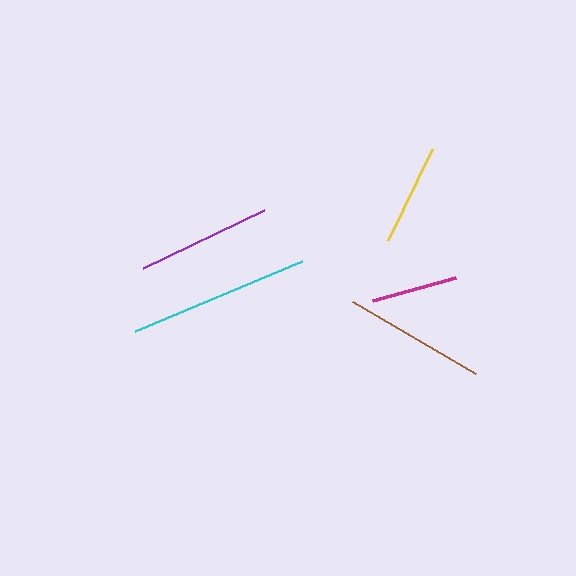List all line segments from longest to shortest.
From longest to shortest: cyan, brown, purple, yellow, magenta.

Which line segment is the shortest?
The magenta line is the shortest at approximately 86 pixels.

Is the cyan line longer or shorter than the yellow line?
The cyan line is longer than the yellow line.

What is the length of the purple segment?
The purple segment is approximately 134 pixels long.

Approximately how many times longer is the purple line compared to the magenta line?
The purple line is approximately 1.6 times the length of the magenta line.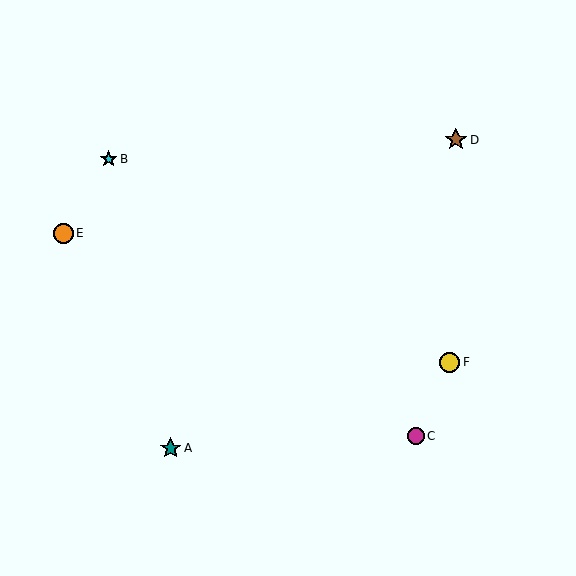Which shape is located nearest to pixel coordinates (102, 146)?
The cyan star (labeled B) at (109, 159) is nearest to that location.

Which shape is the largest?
The brown star (labeled D) is the largest.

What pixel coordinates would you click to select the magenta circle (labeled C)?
Click at (416, 436) to select the magenta circle C.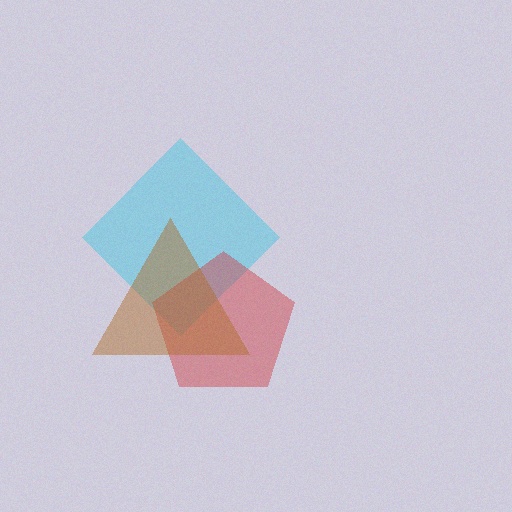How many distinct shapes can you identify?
There are 3 distinct shapes: a cyan diamond, a red pentagon, a brown triangle.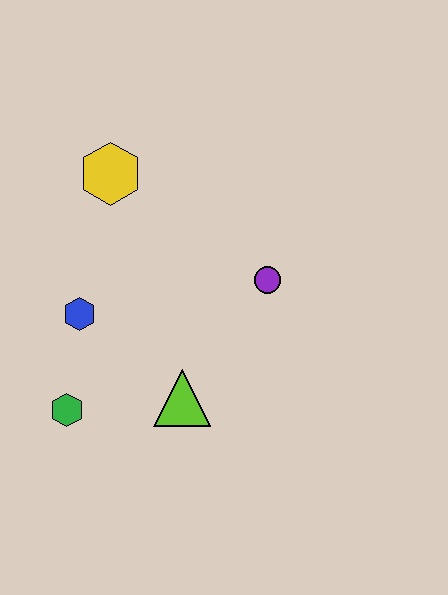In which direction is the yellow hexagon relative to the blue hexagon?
The yellow hexagon is above the blue hexagon.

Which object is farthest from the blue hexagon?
The purple circle is farthest from the blue hexagon.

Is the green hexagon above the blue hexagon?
No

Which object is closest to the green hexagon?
The blue hexagon is closest to the green hexagon.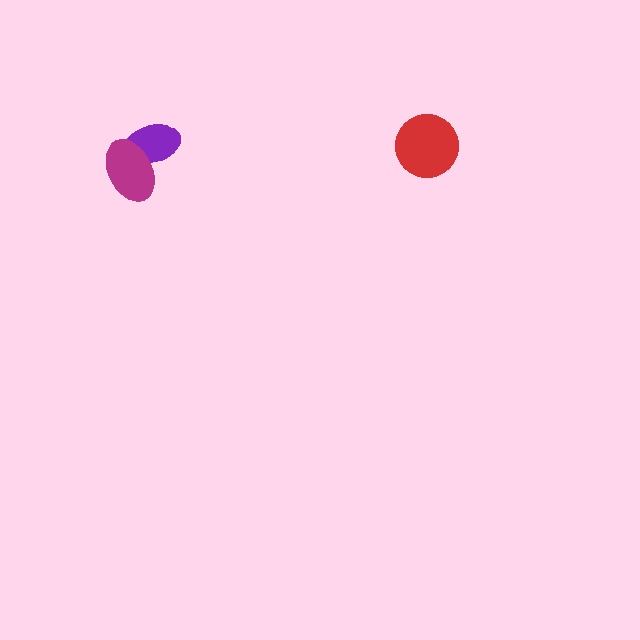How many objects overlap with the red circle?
0 objects overlap with the red circle.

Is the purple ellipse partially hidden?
Yes, it is partially covered by another shape.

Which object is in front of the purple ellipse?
The magenta ellipse is in front of the purple ellipse.